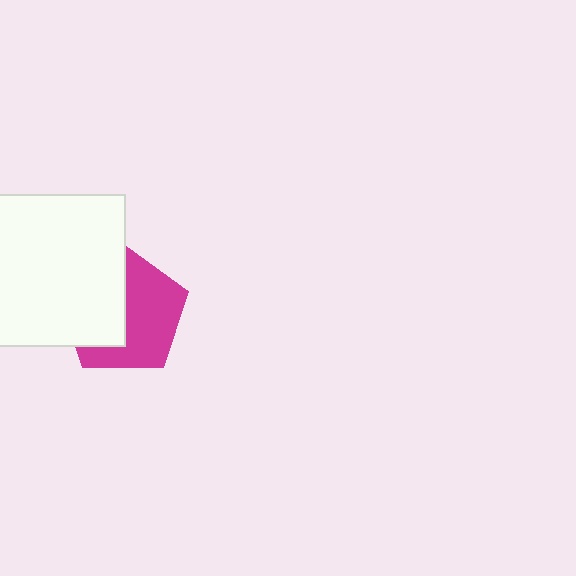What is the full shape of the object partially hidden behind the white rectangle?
The partially hidden object is a magenta pentagon.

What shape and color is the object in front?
The object in front is a white rectangle.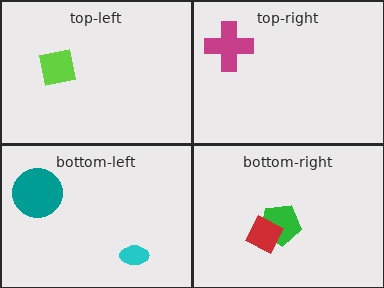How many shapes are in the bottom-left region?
2.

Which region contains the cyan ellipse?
The bottom-left region.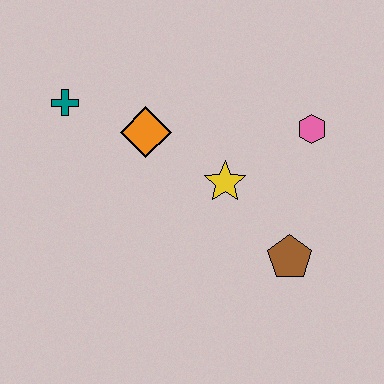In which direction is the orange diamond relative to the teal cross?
The orange diamond is to the right of the teal cross.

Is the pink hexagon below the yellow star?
No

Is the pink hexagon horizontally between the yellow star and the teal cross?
No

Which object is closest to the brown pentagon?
The yellow star is closest to the brown pentagon.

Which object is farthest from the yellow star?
The teal cross is farthest from the yellow star.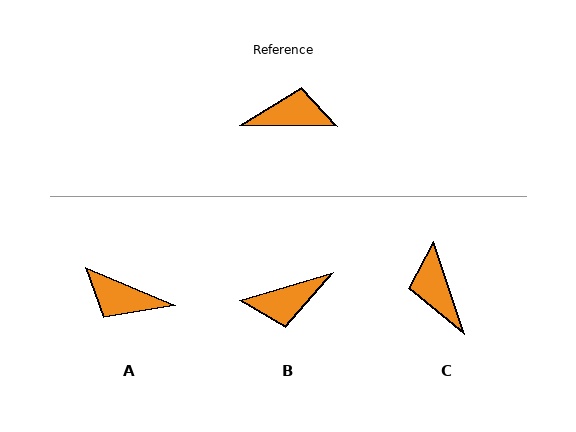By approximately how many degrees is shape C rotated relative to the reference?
Approximately 109 degrees counter-clockwise.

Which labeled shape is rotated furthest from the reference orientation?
B, about 163 degrees away.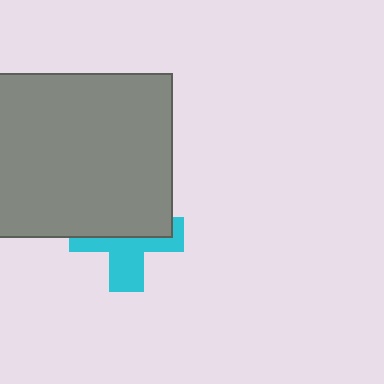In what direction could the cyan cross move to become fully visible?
The cyan cross could move down. That would shift it out from behind the gray rectangle entirely.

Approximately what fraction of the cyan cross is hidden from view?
Roughly 52% of the cyan cross is hidden behind the gray rectangle.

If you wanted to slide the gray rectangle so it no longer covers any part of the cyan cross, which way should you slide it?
Slide it up — that is the most direct way to separate the two shapes.